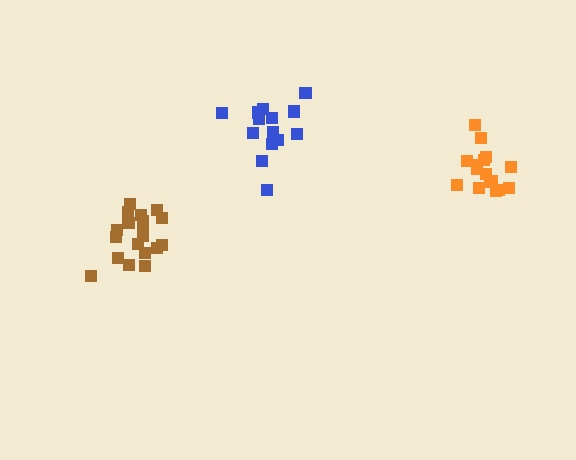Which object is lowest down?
The brown cluster is bottommost.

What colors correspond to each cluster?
The clusters are colored: blue, brown, orange.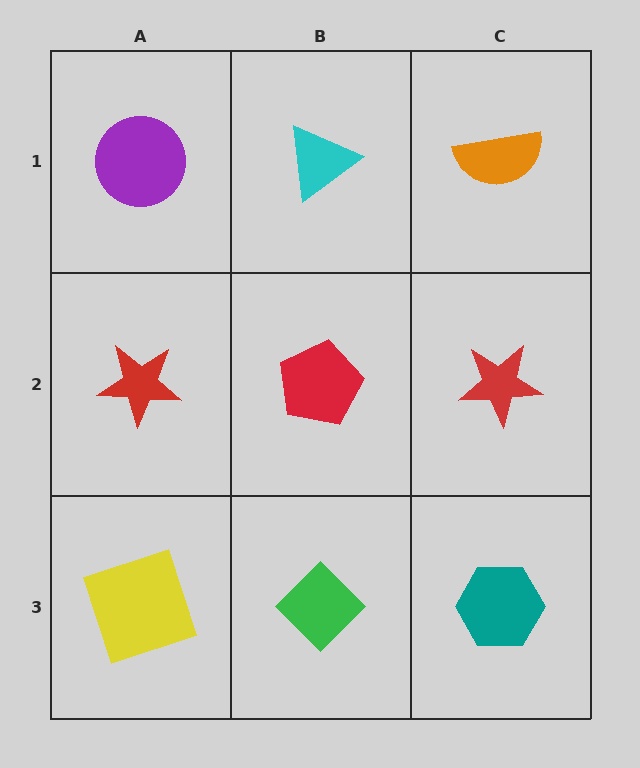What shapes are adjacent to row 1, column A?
A red star (row 2, column A), a cyan triangle (row 1, column B).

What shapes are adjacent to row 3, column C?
A red star (row 2, column C), a green diamond (row 3, column B).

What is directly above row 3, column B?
A red pentagon.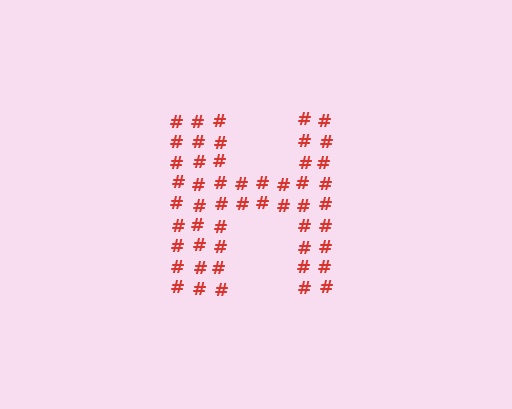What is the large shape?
The large shape is the letter H.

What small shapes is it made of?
It is made of small hash symbols.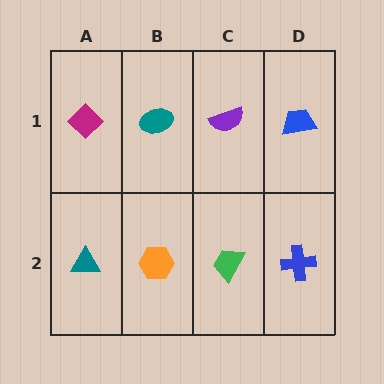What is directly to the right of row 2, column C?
A blue cross.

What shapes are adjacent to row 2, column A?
A magenta diamond (row 1, column A), an orange hexagon (row 2, column B).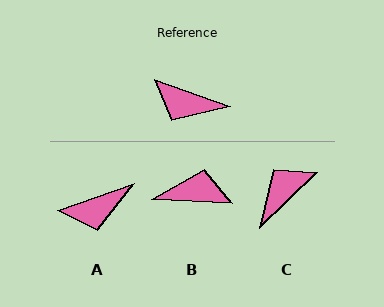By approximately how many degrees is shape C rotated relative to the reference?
Approximately 116 degrees clockwise.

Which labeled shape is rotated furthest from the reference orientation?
B, about 163 degrees away.